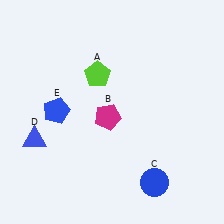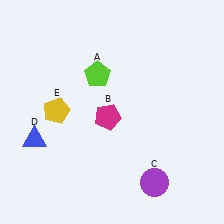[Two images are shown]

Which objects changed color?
C changed from blue to purple. E changed from blue to yellow.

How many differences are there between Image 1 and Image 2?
There are 2 differences between the two images.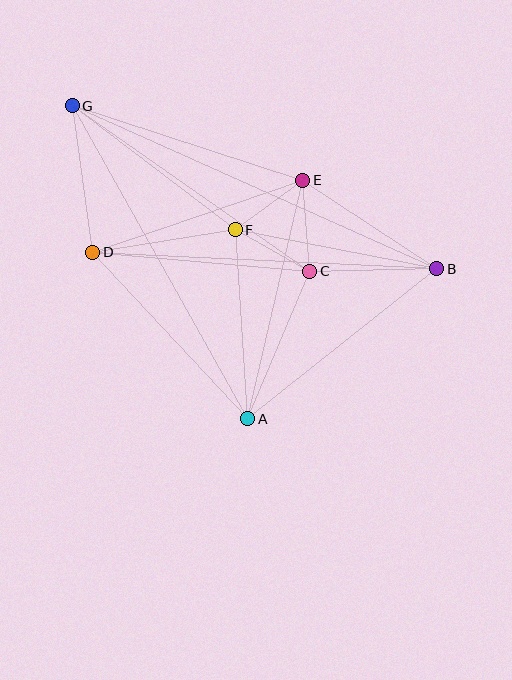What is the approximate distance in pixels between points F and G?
The distance between F and G is approximately 205 pixels.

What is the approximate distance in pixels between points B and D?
The distance between B and D is approximately 344 pixels.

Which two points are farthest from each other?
Points B and G are farthest from each other.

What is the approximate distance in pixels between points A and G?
The distance between A and G is approximately 359 pixels.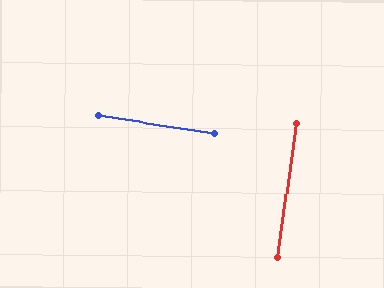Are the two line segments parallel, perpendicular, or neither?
Perpendicular — they meet at approximately 89°.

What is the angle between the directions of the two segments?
Approximately 89 degrees.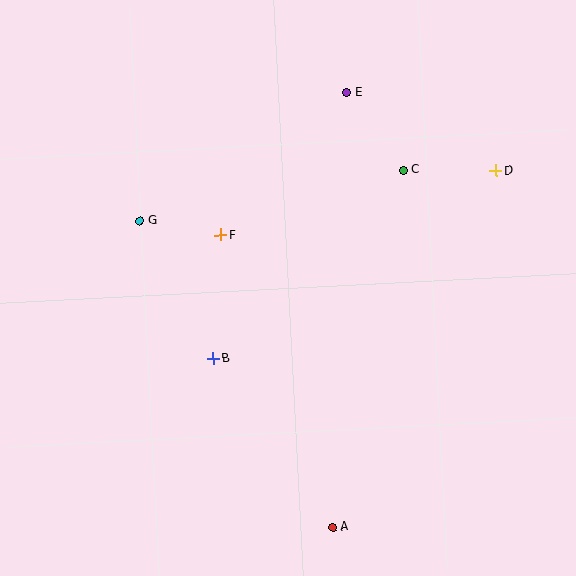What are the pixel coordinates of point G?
Point G is at (140, 221).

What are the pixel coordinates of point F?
Point F is at (221, 235).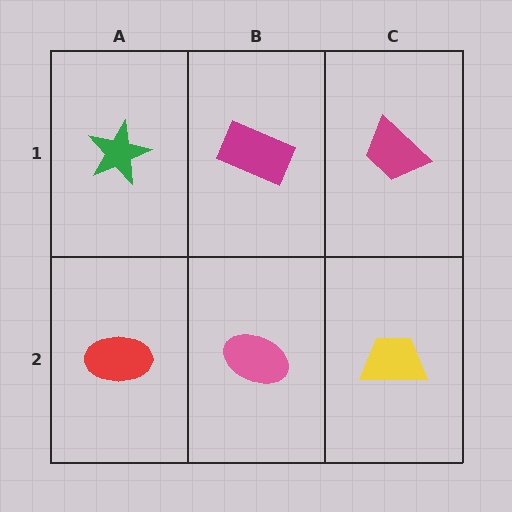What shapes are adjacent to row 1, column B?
A pink ellipse (row 2, column B), a green star (row 1, column A), a magenta trapezoid (row 1, column C).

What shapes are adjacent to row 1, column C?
A yellow trapezoid (row 2, column C), a magenta rectangle (row 1, column B).